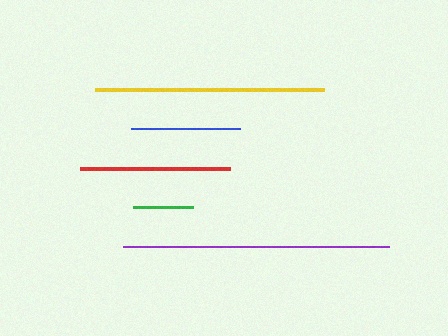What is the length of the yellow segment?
The yellow segment is approximately 230 pixels long.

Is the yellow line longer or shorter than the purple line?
The purple line is longer than the yellow line.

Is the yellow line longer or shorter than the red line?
The yellow line is longer than the red line.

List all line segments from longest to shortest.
From longest to shortest: purple, yellow, red, blue, green.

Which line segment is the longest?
The purple line is the longest at approximately 266 pixels.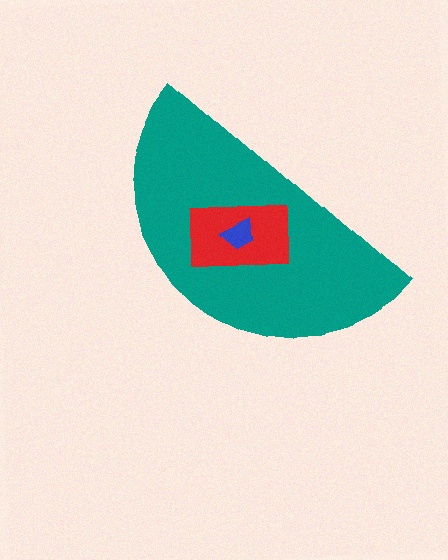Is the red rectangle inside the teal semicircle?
Yes.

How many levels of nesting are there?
3.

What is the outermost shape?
The teal semicircle.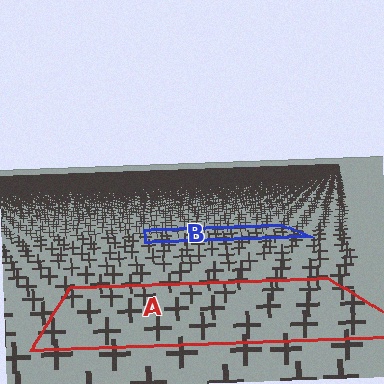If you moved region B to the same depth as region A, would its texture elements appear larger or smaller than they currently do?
They would appear larger. At a closer depth, the same texture elements are projected at a bigger on-screen size.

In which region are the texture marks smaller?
The texture marks are smaller in region B, because it is farther away.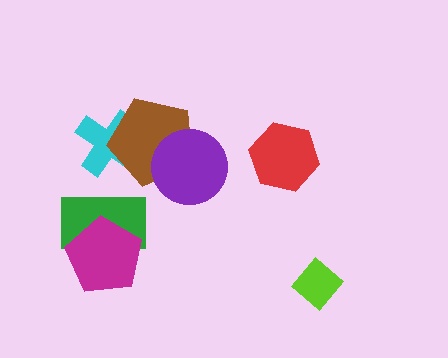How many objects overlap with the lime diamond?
0 objects overlap with the lime diamond.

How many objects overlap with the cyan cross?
1 object overlaps with the cyan cross.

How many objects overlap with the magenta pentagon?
1 object overlaps with the magenta pentagon.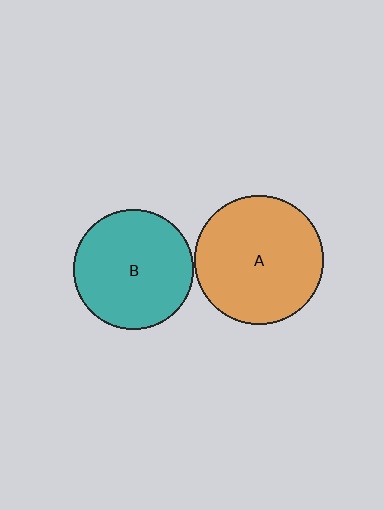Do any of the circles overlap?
No, none of the circles overlap.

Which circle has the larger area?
Circle A (orange).